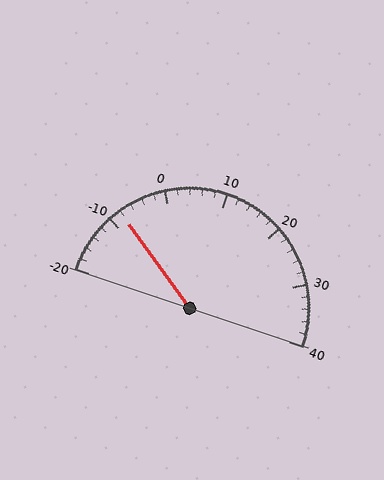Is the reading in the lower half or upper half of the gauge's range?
The reading is in the lower half of the range (-20 to 40).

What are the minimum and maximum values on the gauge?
The gauge ranges from -20 to 40.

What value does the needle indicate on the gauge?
The needle indicates approximately -8.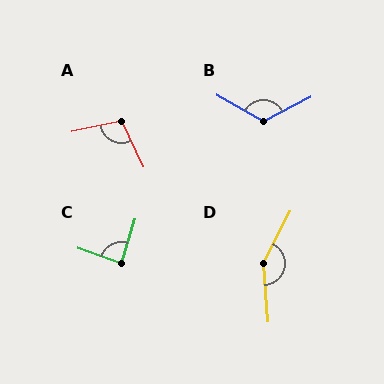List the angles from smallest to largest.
C (88°), A (102°), B (123°), D (149°).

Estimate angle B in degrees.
Approximately 123 degrees.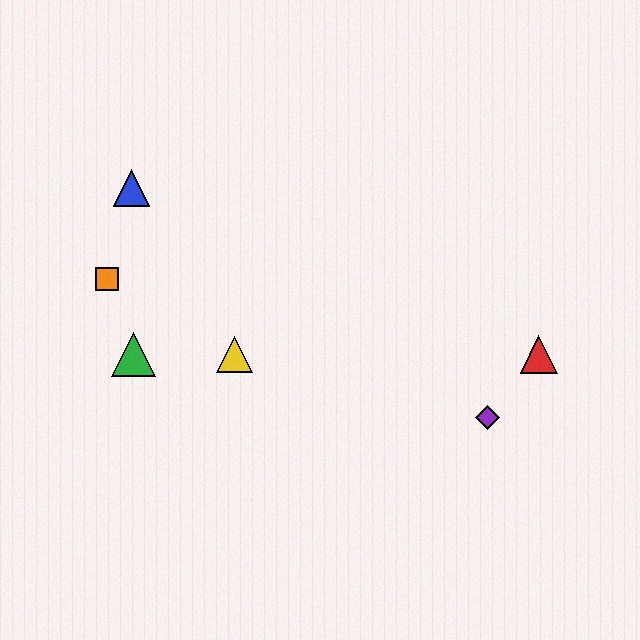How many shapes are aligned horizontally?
3 shapes (the red triangle, the green triangle, the yellow triangle) are aligned horizontally.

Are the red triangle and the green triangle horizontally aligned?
Yes, both are at y≈355.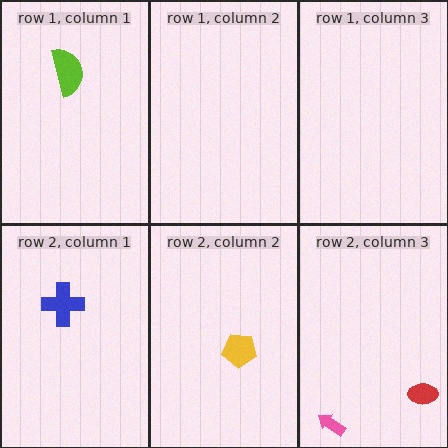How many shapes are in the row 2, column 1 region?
1.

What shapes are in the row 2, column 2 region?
The yellow pentagon.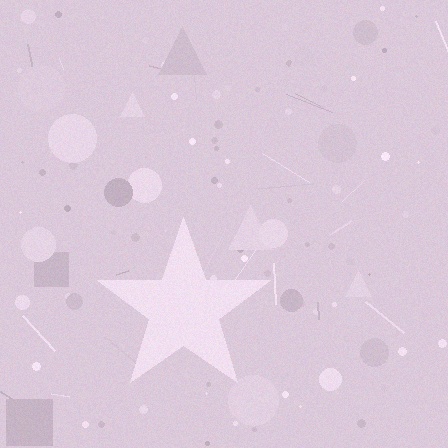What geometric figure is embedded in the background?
A star is embedded in the background.